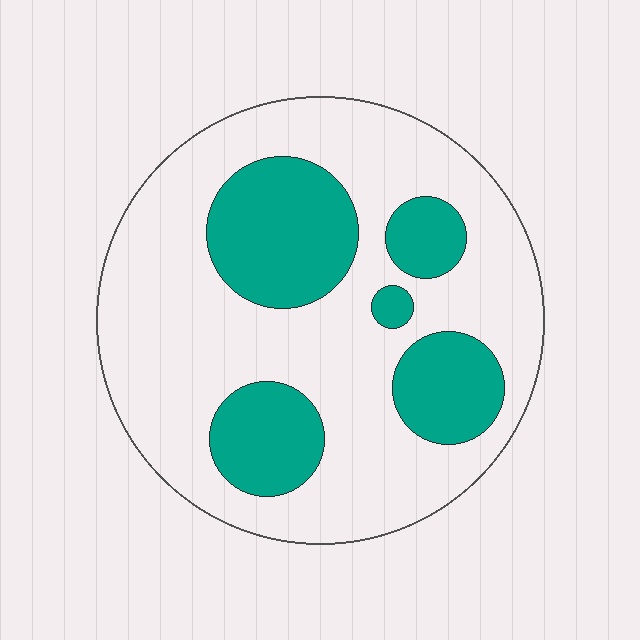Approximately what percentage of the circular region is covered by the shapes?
Approximately 30%.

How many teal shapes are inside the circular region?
5.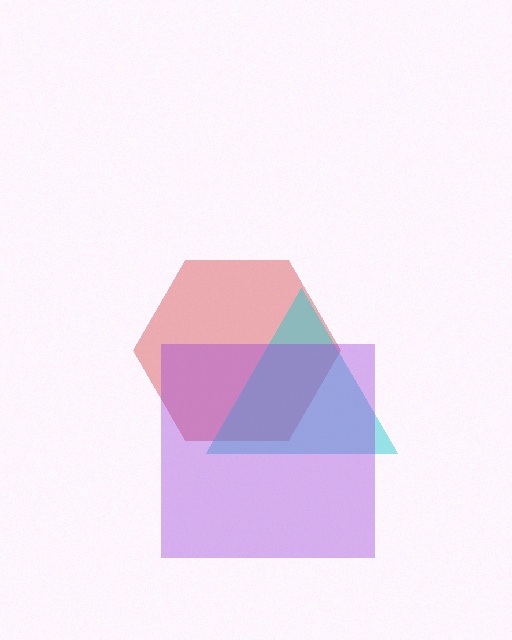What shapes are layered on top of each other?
The layered shapes are: a red hexagon, a cyan triangle, a purple square.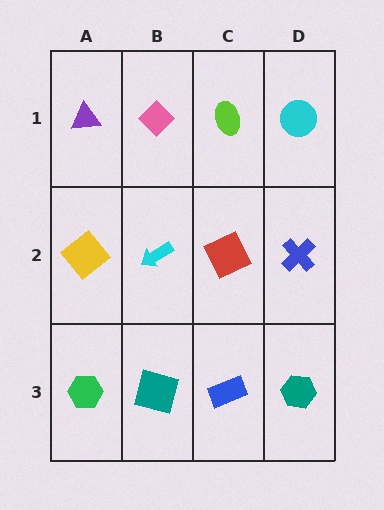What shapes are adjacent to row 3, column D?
A blue cross (row 2, column D), a blue rectangle (row 3, column C).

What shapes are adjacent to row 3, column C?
A red square (row 2, column C), a teal square (row 3, column B), a teal hexagon (row 3, column D).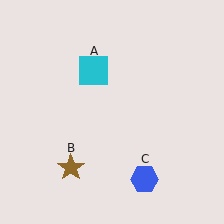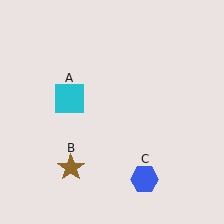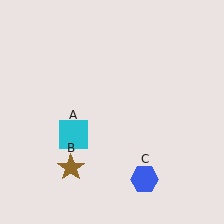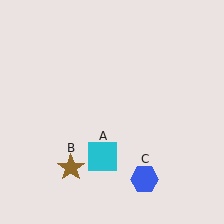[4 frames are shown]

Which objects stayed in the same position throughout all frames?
Brown star (object B) and blue hexagon (object C) remained stationary.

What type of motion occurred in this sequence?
The cyan square (object A) rotated counterclockwise around the center of the scene.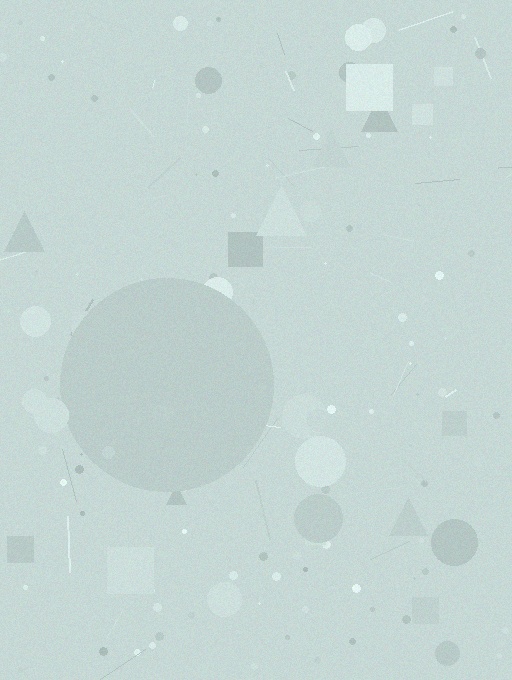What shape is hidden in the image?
A circle is hidden in the image.